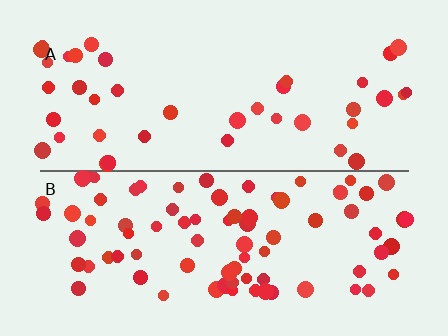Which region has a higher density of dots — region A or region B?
B (the bottom).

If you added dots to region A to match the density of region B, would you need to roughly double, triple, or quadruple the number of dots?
Approximately double.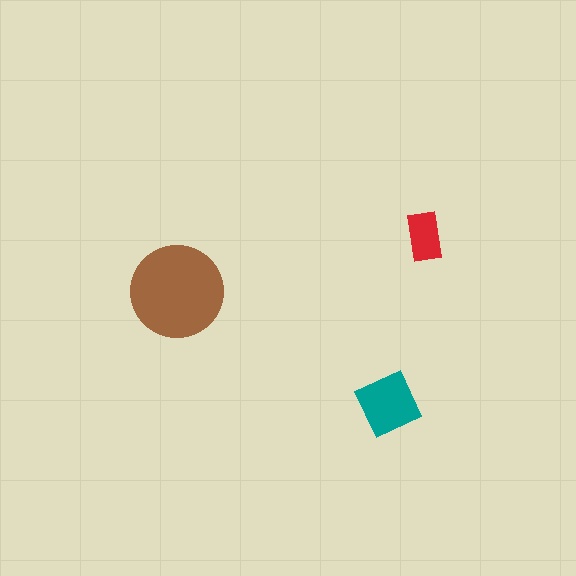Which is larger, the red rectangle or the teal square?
The teal square.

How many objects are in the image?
There are 3 objects in the image.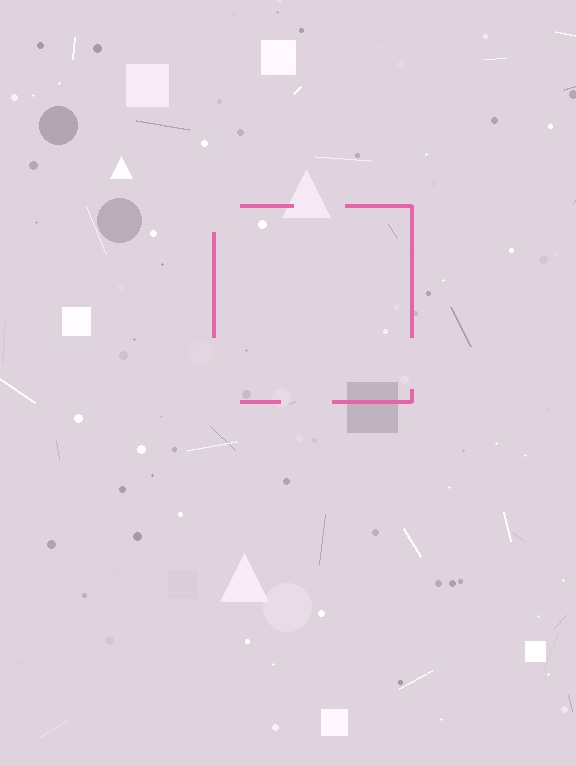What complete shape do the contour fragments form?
The contour fragments form a square.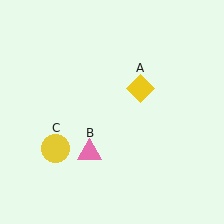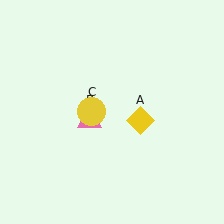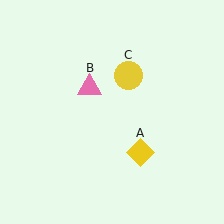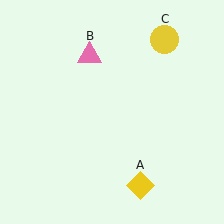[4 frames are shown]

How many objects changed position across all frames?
3 objects changed position: yellow diamond (object A), pink triangle (object B), yellow circle (object C).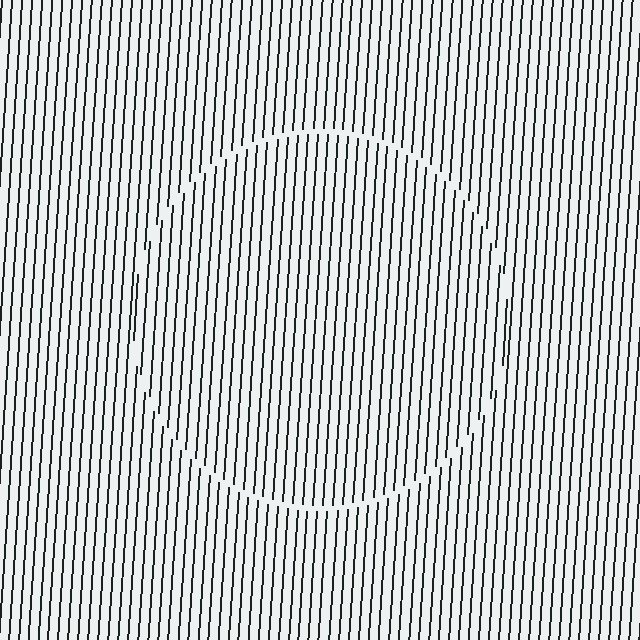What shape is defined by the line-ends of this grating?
An illusory circle. The interior of the shape contains the same grating, shifted by half a period — the contour is defined by the phase discontinuity where line-ends from the inner and outer gratings abut.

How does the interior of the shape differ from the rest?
The interior of the shape contains the same grating, shifted by half a period — the contour is defined by the phase discontinuity where line-ends from the inner and outer gratings abut.